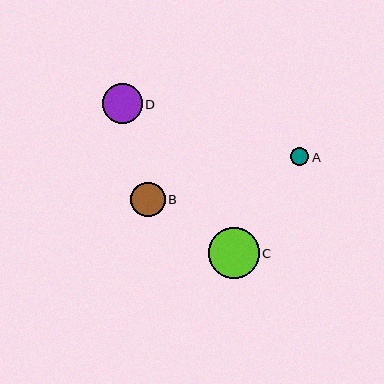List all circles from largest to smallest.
From largest to smallest: C, D, B, A.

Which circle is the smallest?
Circle A is the smallest with a size of approximately 18 pixels.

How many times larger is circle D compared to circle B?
Circle D is approximately 1.2 times the size of circle B.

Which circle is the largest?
Circle C is the largest with a size of approximately 50 pixels.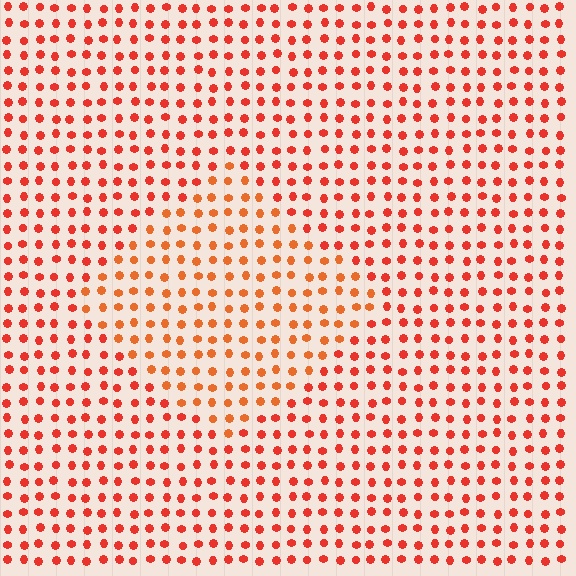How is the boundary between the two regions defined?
The boundary is defined purely by a slight shift in hue (about 18 degrees). Spacing, size, and orientation are identical on both sides.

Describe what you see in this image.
The image is filled with small red elements in a uniform arrangement. A diamond-shaped region is visible where the elements are tinted to a slightly different hue, forming a subtle color boundary.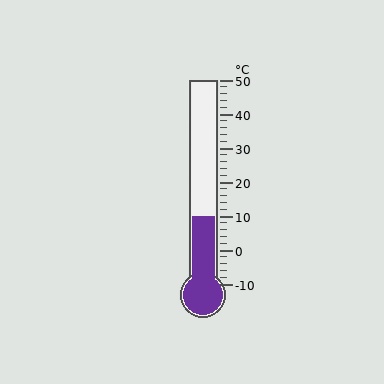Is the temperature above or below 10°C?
The temperature is at 10°C.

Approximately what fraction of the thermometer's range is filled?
The thermometer is filled to approximately 35% of its range.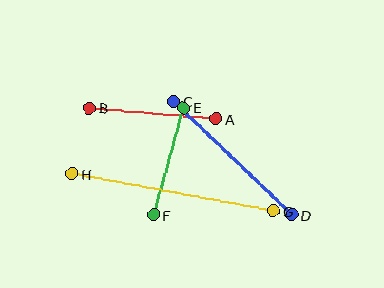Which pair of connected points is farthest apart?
Points G and H are farthest apart.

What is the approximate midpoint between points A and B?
The midpoint is at approximately (153, 113) pixels.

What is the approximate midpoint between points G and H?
The midpoint is at approximately (173, 192) pixels.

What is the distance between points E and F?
The distance is approximately 111 pixels.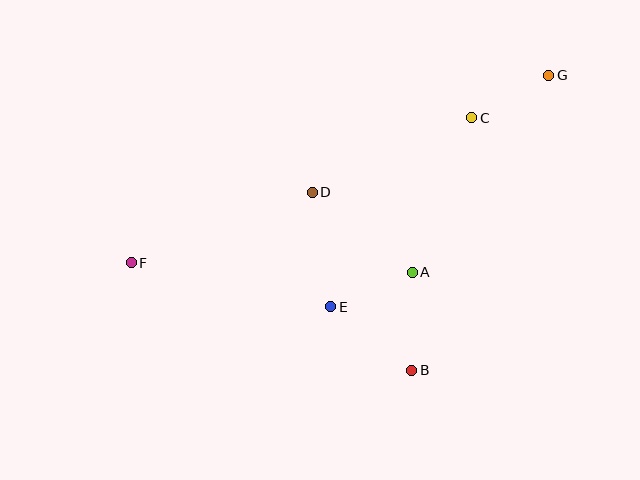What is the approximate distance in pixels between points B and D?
The distance between B and D is approximately 204 pixels.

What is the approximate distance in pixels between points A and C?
The distance between A and C is approximately 165 pixels.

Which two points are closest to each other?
Points C and G are closest to each other.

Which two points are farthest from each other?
Points F and G are farthest from each other.